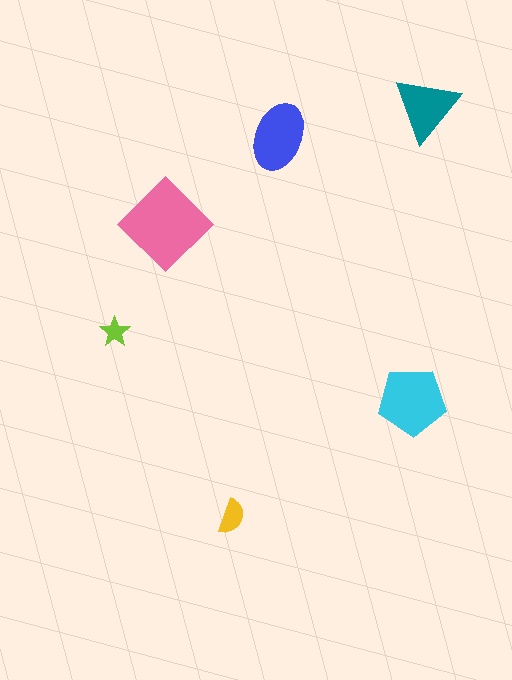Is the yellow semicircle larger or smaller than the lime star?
Larger.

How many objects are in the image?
There are 6 objects in the image.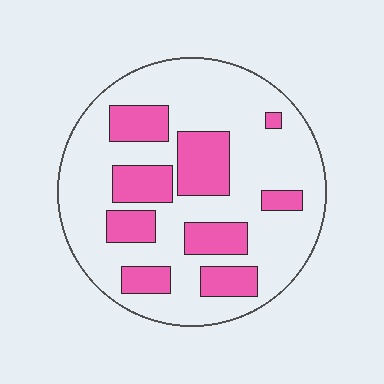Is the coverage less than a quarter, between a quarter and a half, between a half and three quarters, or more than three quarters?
Between a quarter and a half.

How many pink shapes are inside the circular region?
9.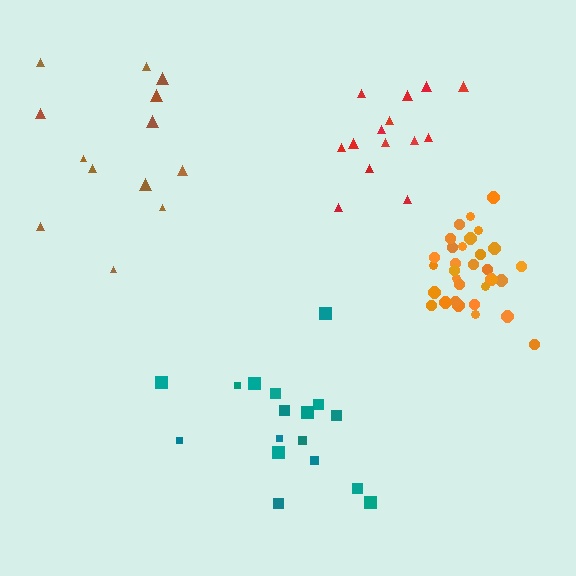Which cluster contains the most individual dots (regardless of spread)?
Orange (32).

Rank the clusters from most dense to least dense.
orange, red, teal, brown.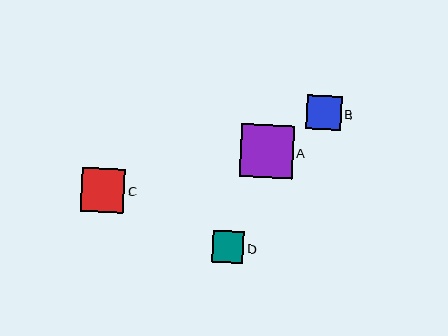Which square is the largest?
Square A is the largest with a size of approximately 53 pixels.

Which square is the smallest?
Square D is the smallest with a size of approximately 31 pixels.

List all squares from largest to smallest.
From largest to smallest: A, C, B, D.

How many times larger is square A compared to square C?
Square A is approximately 1.2 times the size of square C.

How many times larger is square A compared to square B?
Square A is approximately 1.6 times the size of square B.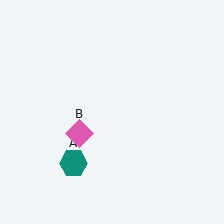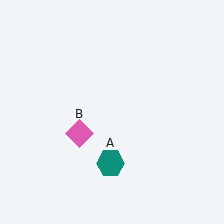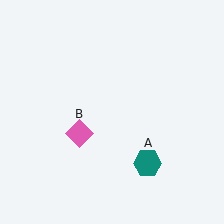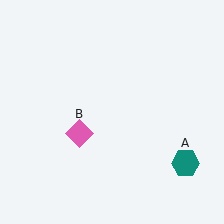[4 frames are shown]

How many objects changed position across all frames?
1 object changed position: teal hexagon (object A).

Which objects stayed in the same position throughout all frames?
Pink diamond (object B) remained stationary.